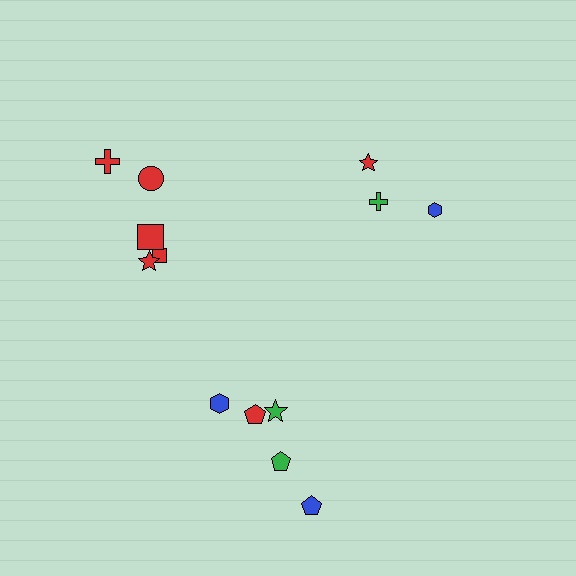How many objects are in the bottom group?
There are 5 objects.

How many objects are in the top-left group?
There are 5 objects.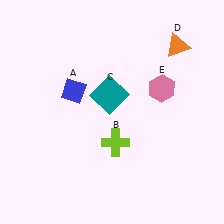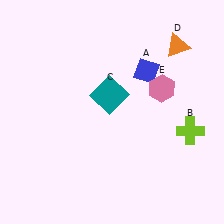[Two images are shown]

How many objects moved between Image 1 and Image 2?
2 objects moved between the two images.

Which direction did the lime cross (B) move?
The lime cross (B) moved right.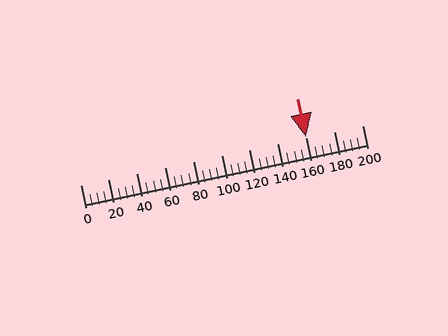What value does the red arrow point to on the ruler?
The red arrow points to approximately 160.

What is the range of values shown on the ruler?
The ruler shows values from 0 to 200.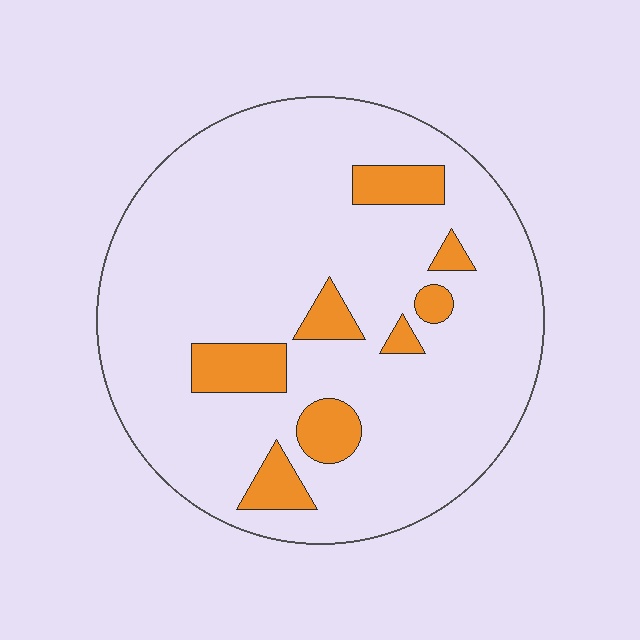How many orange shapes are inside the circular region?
8.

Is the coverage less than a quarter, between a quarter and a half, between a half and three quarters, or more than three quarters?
Less than a quarter.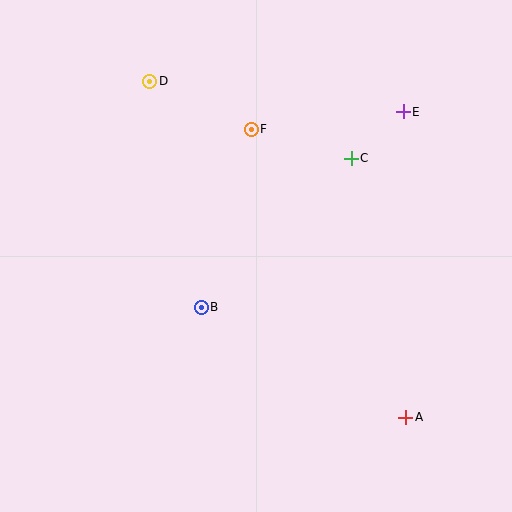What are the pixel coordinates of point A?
Point A is at (406, 417).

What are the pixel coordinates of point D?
Point D is at (150, 81).